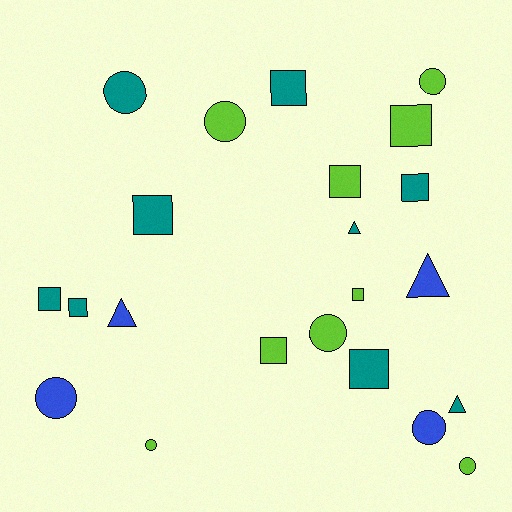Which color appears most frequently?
Lime, with 9 objects.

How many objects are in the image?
There are 22 objects.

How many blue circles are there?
There are 2 blue circles.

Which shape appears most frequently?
Square, with 10 objects.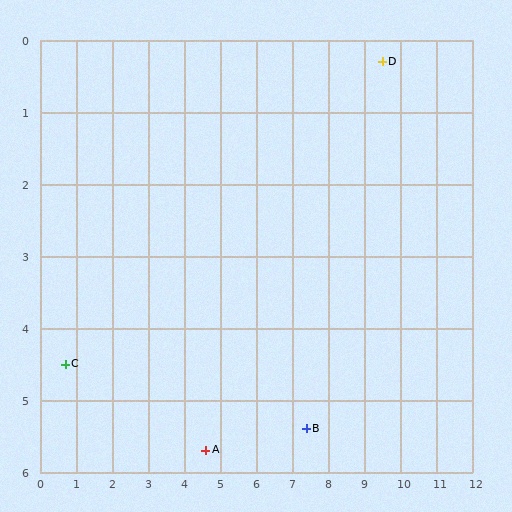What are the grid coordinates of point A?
Point A is at approximately (4.6, 5.7).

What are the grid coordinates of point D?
Point D is at approximately (9.5, 0.3).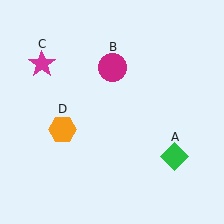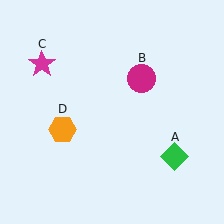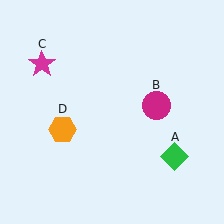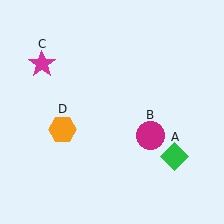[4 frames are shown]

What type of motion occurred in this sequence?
The magenta circle (object B) rotated clockwise around the center of the scene.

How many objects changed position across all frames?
1 object changed position: magenta circle (object B).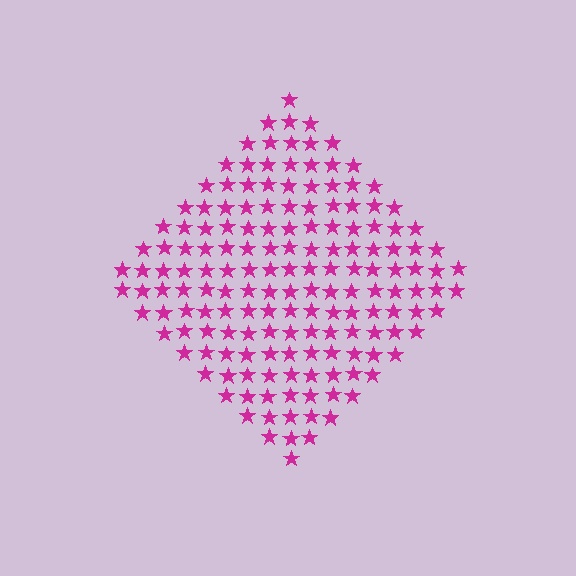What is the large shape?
The large shape is a diamond.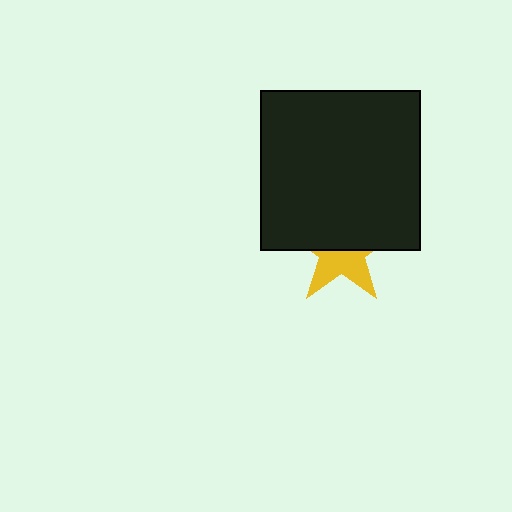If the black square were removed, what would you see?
You would see the complete yellow star.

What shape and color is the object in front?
The object in front is a black square.